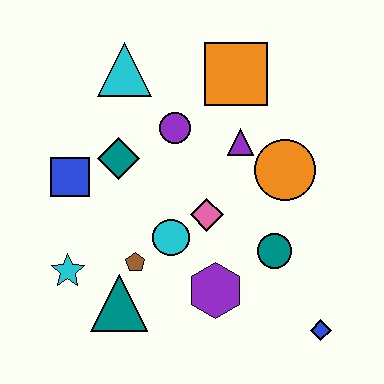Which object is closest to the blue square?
The teal diamond is closest to the blue square.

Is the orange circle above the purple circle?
No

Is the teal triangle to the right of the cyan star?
Yes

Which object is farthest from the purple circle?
The blue diamond is farthest from the purple circle.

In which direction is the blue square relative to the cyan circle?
The blue square is to the left of the cyan circle.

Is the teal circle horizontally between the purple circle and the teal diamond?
No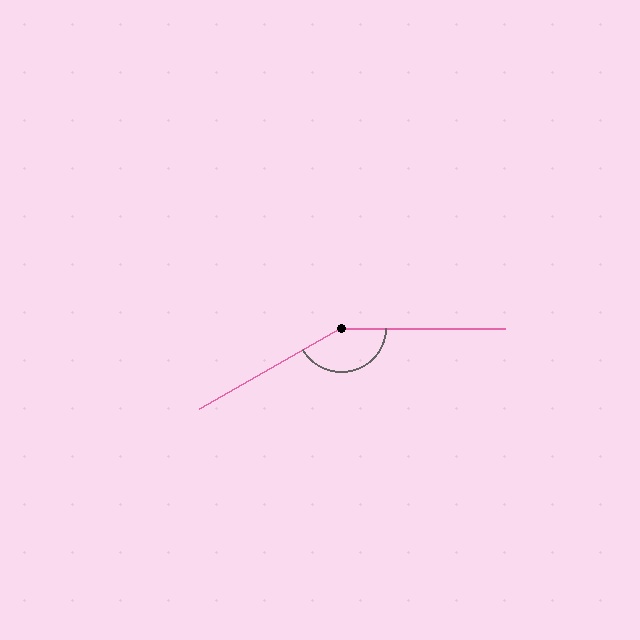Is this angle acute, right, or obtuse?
It is obtuse.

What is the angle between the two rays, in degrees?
Approximately 150 degrees.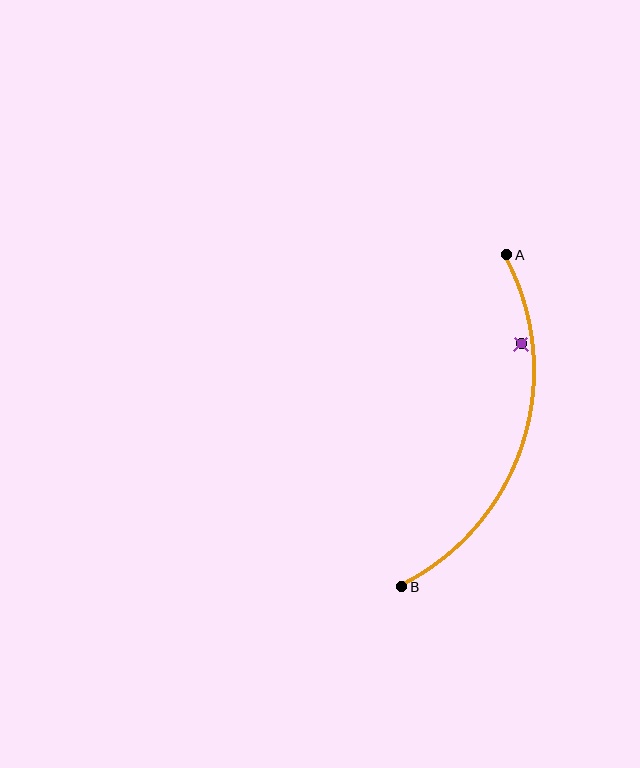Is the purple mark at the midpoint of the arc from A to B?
No — the purple mark does not lie on the arc at all. It sits slightly inside the curve.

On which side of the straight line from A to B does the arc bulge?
The arc bulges to the right of the straight line connecting A and B.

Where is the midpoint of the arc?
The arc midpoint is the point on the curve farthest from the straight line joining A and B. It sits to the right of that line.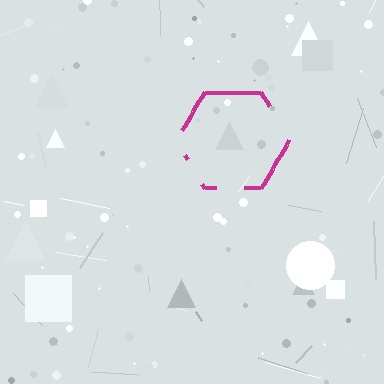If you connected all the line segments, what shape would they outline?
They would outline a hexagon.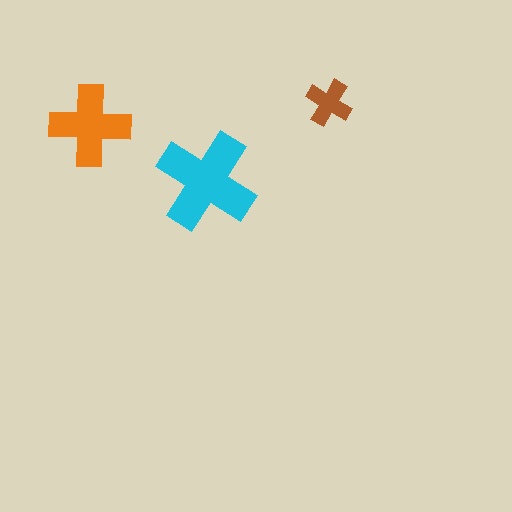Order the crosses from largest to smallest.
the cyan one, the orange one, the brown one.